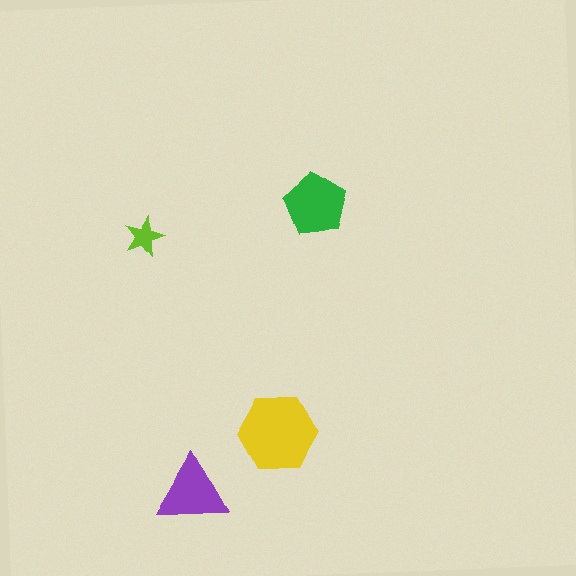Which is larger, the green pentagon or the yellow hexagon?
The yellow hexagon.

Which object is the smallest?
The lime star.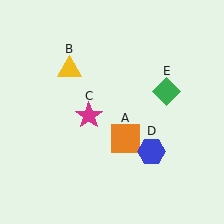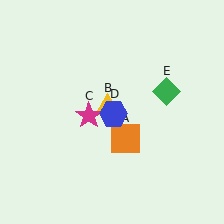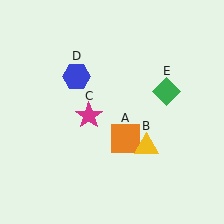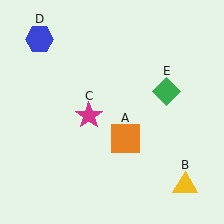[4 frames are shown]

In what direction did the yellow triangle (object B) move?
The yellow triangle (object B) moved down and to the right.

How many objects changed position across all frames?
2 objects changed position: yellow triangle (object B), blue hexagon (object D).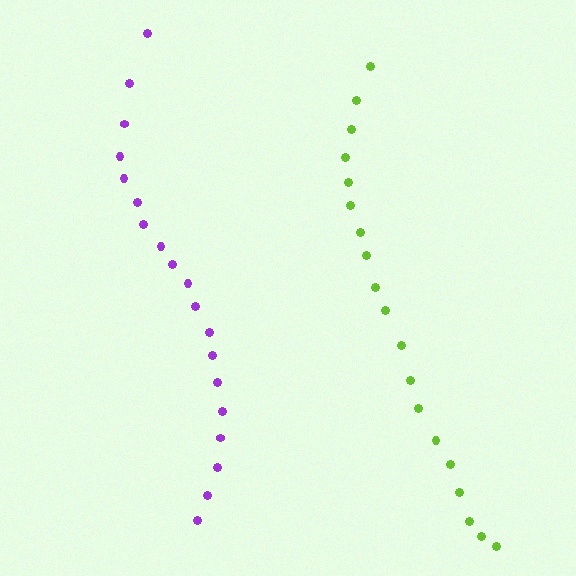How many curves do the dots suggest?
There are 2 distinct paths.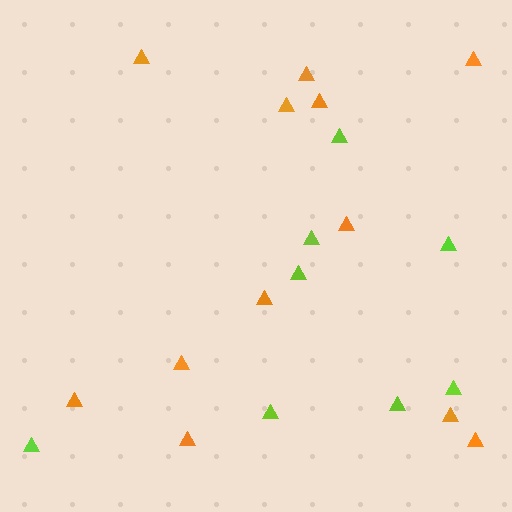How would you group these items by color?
There are 2 groups: one group of lime triangles (8) and one group of orange triangles (12).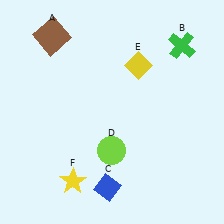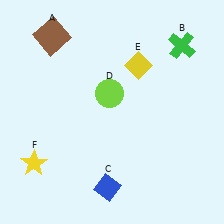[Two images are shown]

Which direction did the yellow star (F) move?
The yellow star (F) moved left.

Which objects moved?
The objects that moved are: the lime circle (D), the yellow star (F).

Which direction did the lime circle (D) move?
The lime circle (D) moved up.